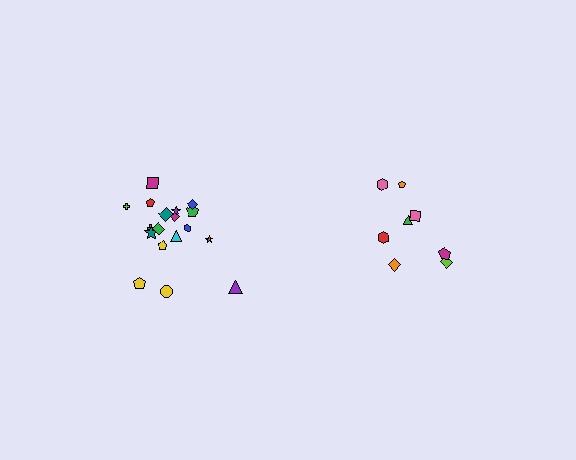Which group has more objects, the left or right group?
The left group.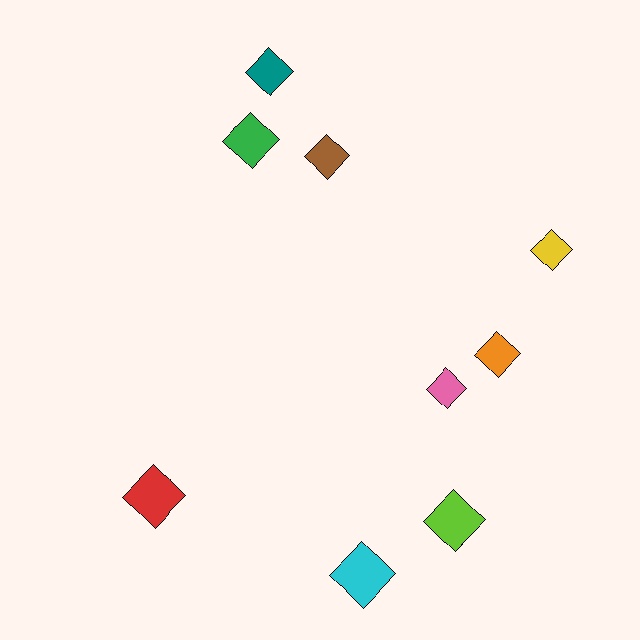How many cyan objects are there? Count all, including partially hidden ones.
There is 1 cyan object.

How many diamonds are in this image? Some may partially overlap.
There are 9 diamonds.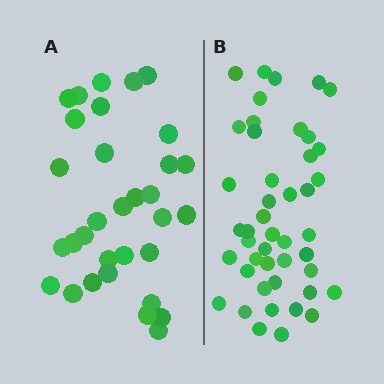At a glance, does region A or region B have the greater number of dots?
Region B (the right region) has more dots.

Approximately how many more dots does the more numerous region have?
Region B has approximately 15 more dots than region A.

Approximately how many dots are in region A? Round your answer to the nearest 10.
About 30 dots. (The exact count is 32, which rounds to 30.)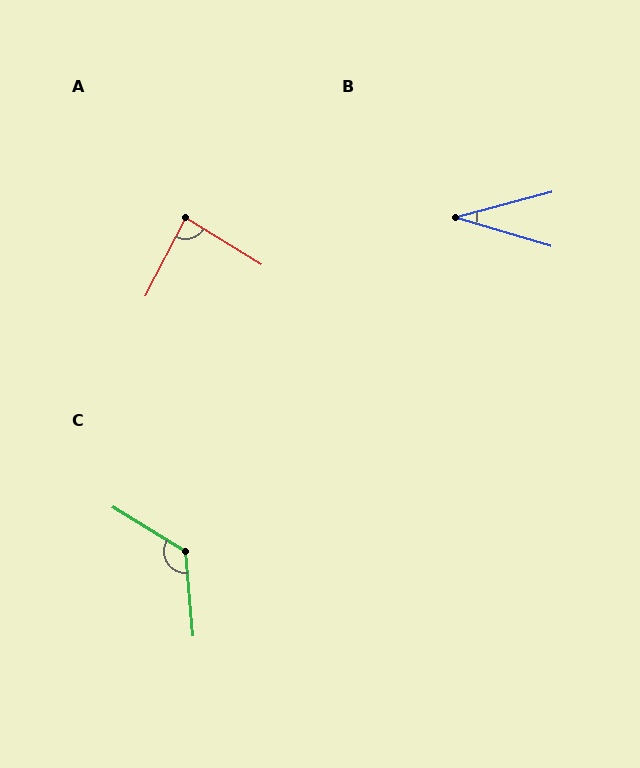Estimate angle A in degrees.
Approximately 85 degrees.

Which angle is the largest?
C, at approximately 127 degrees.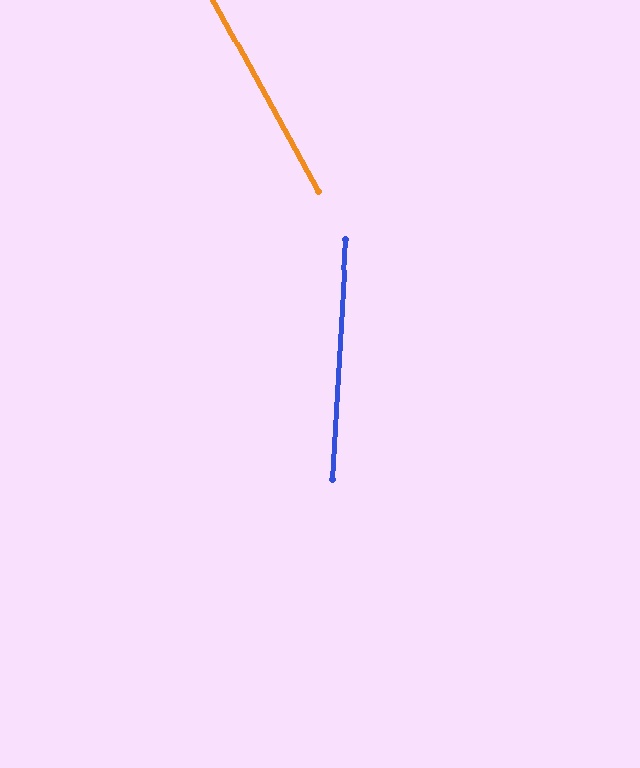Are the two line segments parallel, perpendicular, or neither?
Neither parallel nor perpendicular — they differ by about 32°.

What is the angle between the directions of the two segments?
Approximately 32 degrees.